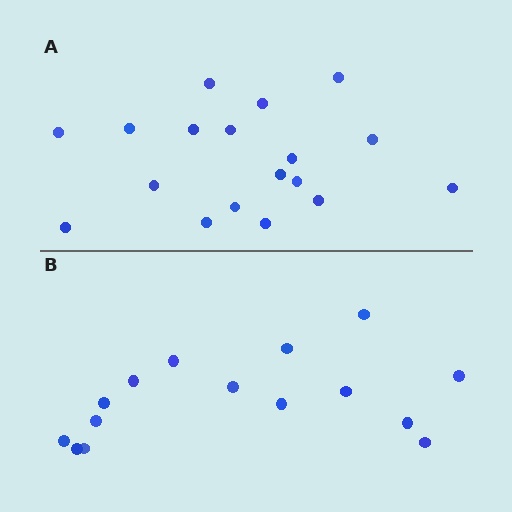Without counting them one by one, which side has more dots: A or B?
Region A (the top region) has more dots.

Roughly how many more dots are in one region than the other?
Region A has just a few more — roughly 2 or 3 more dots than region B.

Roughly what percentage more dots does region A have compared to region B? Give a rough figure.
About 20% more.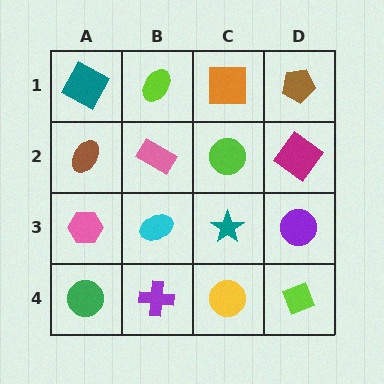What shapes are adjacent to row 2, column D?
A brown pentagon (row 1, column D), a purple circle (row 3, column D), a lime circle (row 2, column C).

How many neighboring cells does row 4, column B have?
3.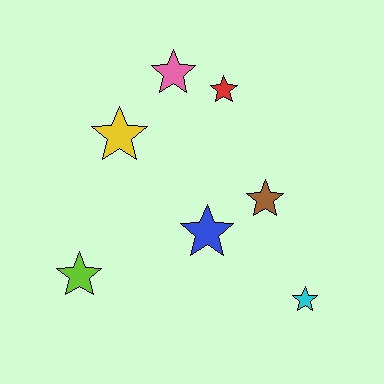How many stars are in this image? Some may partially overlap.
There are 7 stars.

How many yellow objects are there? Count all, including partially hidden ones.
There is 1 yellow object.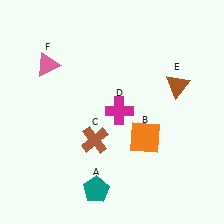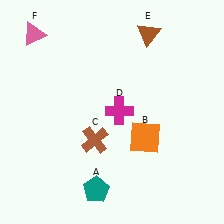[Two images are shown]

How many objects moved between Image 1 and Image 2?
2 objects moved between the two images.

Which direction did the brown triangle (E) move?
The brown triangle (E) moved up.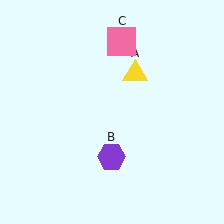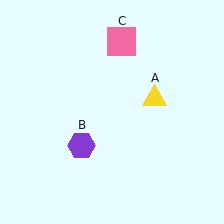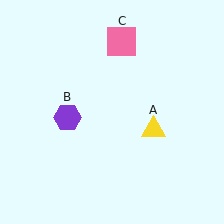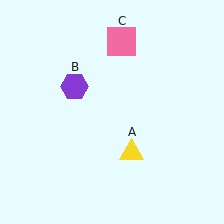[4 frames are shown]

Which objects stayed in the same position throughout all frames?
Pink square (object C) remained stationary.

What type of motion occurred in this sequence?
The yellow triangle (object A), purple hexagon (object B) rotated clockwise around the center of the scene.